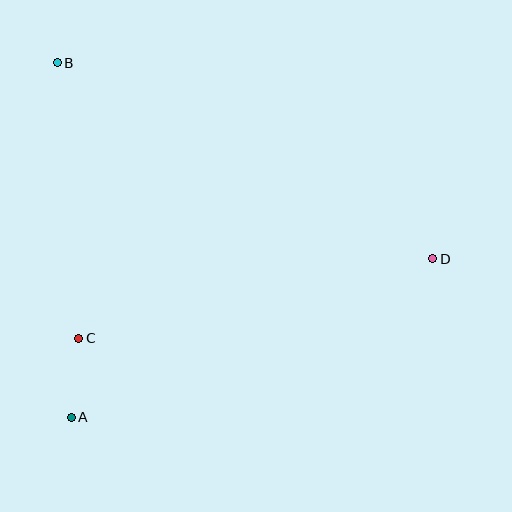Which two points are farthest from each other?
Points B and D are farthest from each other.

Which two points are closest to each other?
Points A and C are closest to each other.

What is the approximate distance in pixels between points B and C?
The distance between B and C is approximately 276 pixels.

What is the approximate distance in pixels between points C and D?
The distance between C and D is approximately 363 pixels.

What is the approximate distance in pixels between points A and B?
The distance between A and B is approximately 355 pixels.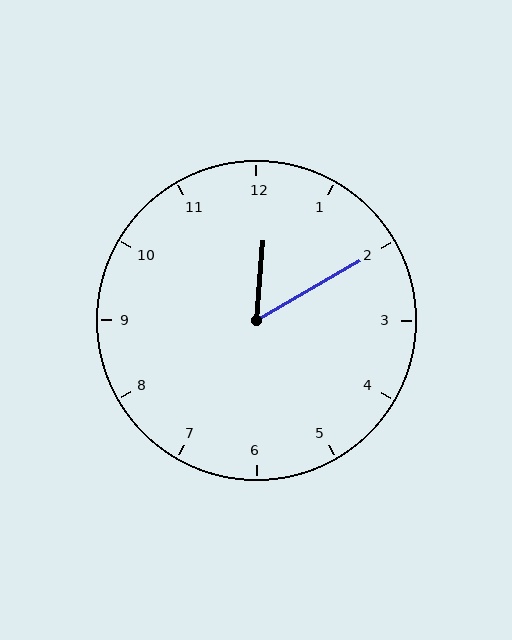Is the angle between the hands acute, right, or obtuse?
It is acute.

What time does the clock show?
12:10.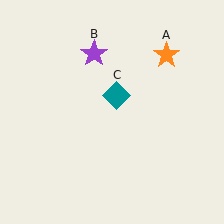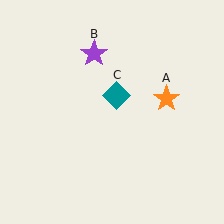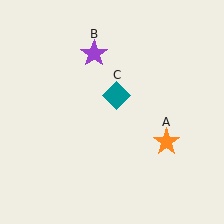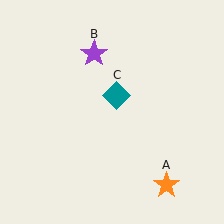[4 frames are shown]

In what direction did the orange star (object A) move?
The orange star (object A) moved down.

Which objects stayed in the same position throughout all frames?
Purple star (object B) and teal diamond (object C) remained stationary.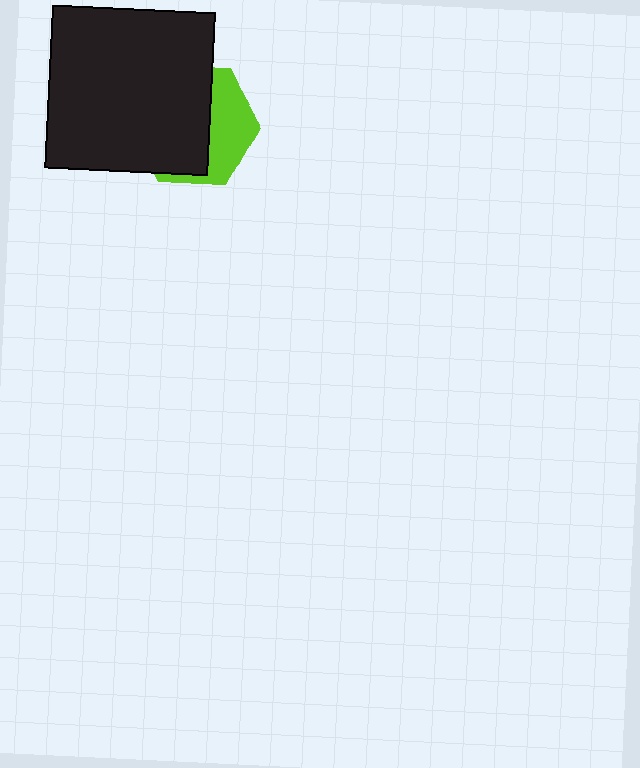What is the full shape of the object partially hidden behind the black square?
The partially hidden object is a lime hexagon.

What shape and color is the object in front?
The object in front is a black square.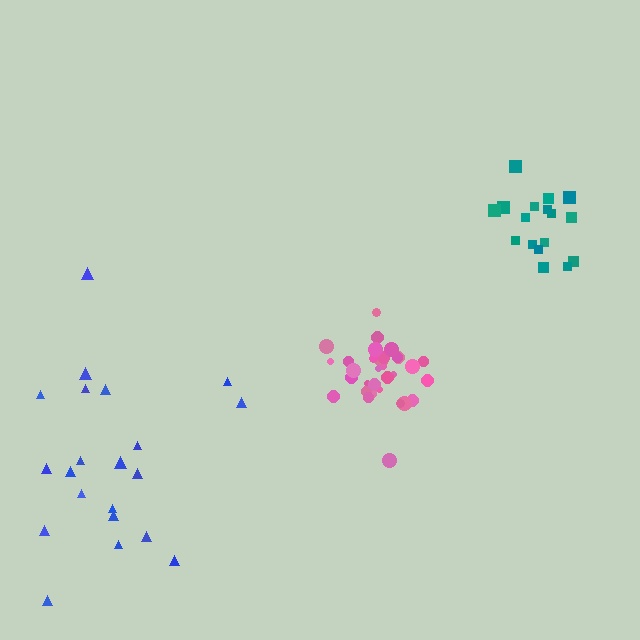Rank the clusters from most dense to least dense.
pink, teal, blue.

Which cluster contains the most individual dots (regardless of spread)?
Pink (33).